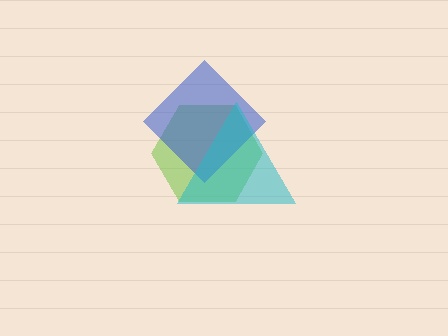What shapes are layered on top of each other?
The layered shapes are: a lime hexagon, a blue diamond, a cyan triangle.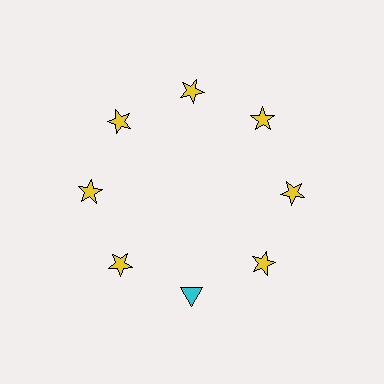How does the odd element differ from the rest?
It differs in both color (cyan instead of yellow) and shape (triangle instead of star).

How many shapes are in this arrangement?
There are 8 shapes arranged in a ring pattern.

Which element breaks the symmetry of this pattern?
The cyan triangle at roughly the 6 o'clock position breaks the symmetry. All other shapes are yellow stars.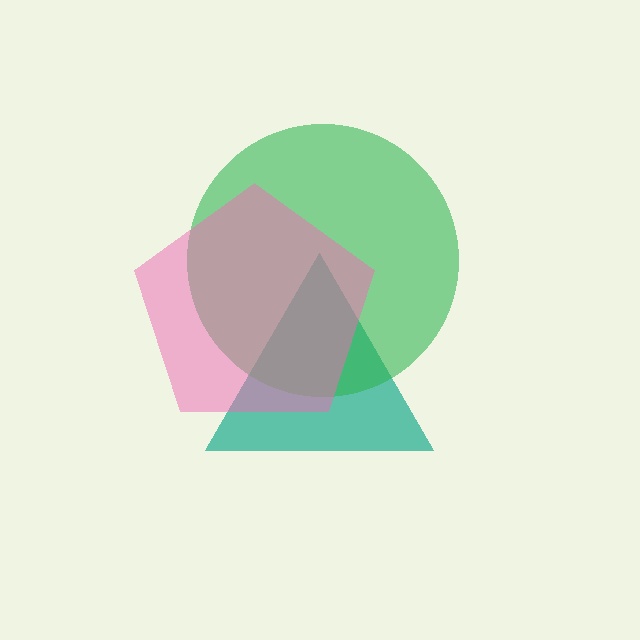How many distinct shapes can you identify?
There are 3 distinct shapes: a teal triangle, a green circle, a pink pentagon.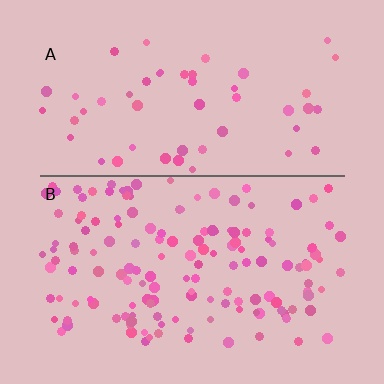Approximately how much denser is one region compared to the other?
Approximately 2.9× — region B over region A.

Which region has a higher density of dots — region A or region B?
B (the bottom).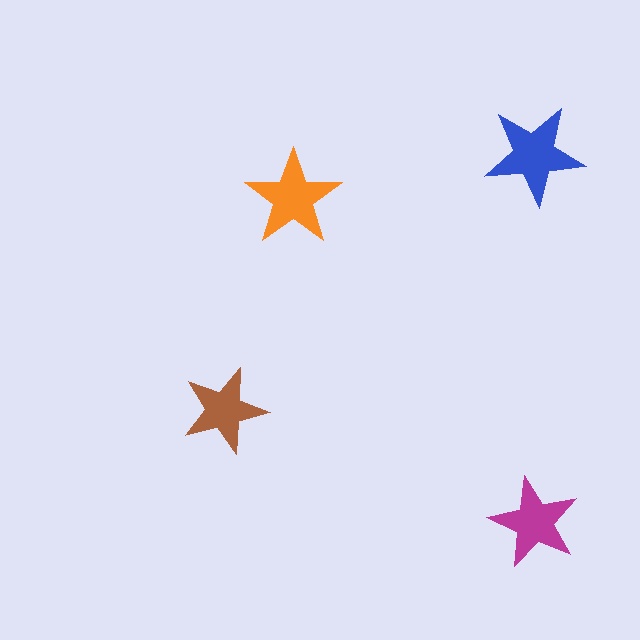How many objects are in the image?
There are 4 objects in the image.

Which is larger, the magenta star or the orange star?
The orange one.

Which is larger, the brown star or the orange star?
The orange one.